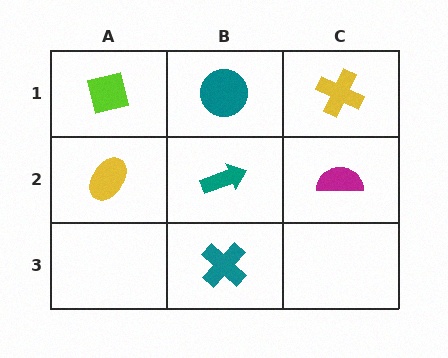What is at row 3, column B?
A teal cross.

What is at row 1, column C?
A yellow cross.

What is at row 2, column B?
A teal arrow.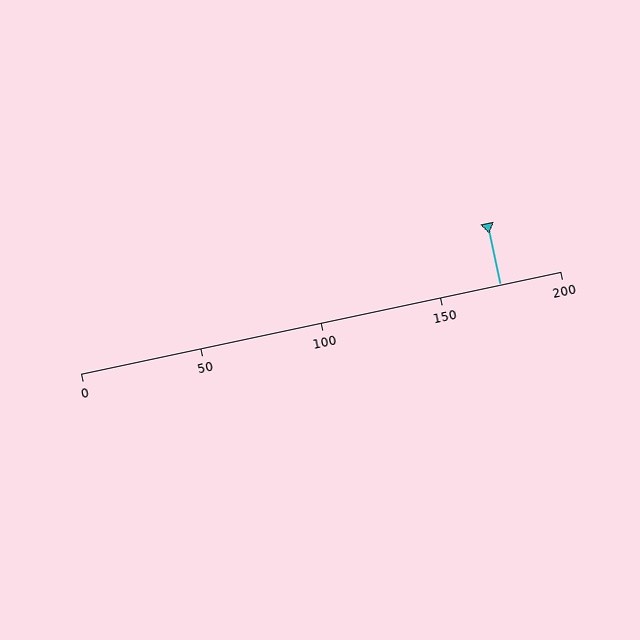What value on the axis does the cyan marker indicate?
The marker indicates approximately 175.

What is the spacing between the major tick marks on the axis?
The major ticks are spaced 50 apart.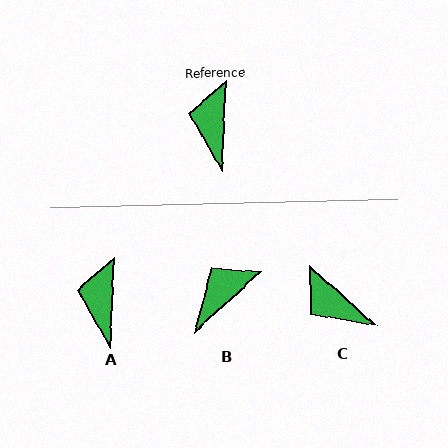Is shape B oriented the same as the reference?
No, it is off by about 45 degrees.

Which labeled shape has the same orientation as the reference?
A.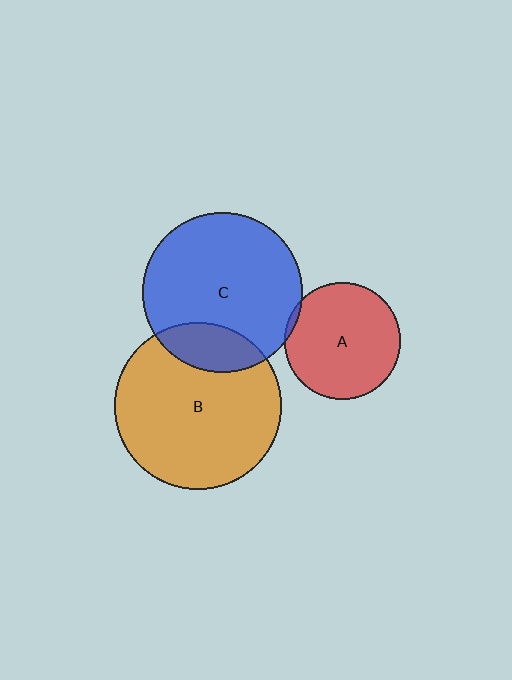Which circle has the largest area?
Circle B (orange).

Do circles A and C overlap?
Yes.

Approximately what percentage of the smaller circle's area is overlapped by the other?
Approximately 5%.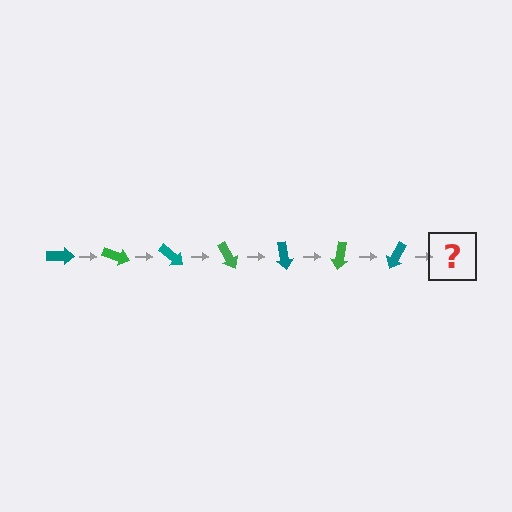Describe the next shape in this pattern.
It should be a green arrow, rotated 140 degrees from the start.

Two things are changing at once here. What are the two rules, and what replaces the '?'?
The two rules are that it rotates 20 degrees each step and the color cycles through teal and green. The '?' should be a green arrow, rotated 140 degrees from the start.